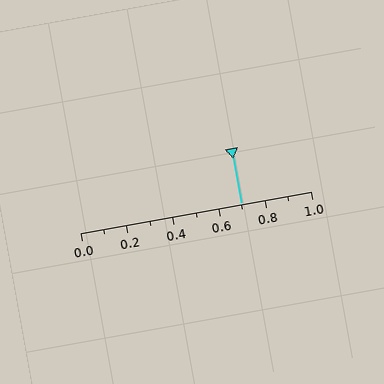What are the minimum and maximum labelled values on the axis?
The axis runs from 0.0 to 1.0.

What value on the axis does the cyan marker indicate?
The marker indicates approximately 0.7.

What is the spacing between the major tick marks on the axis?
The major ticks are spaced 0.2 apart.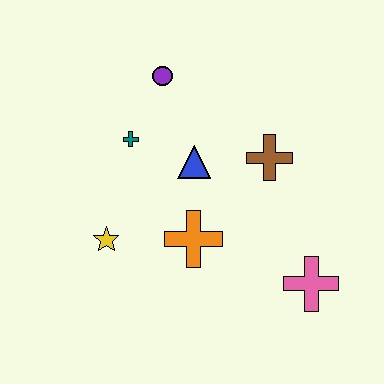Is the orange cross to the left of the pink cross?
Yes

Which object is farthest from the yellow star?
The pink cross is farthest from the yellow star.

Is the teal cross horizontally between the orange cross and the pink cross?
No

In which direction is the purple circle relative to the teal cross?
The purple circle is above the teal cross.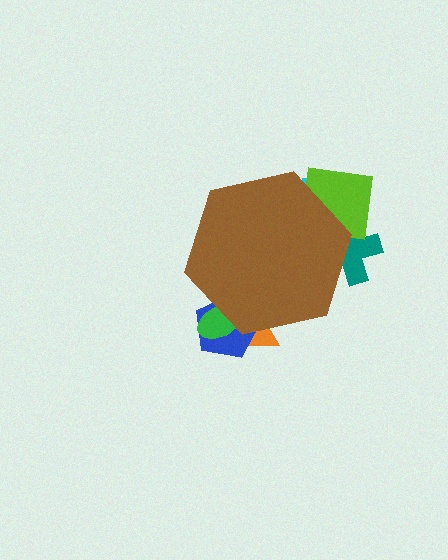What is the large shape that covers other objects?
A brown hexagon.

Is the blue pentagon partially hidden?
Yes, the blue pentagon is partially hidden behind the brown hexagon.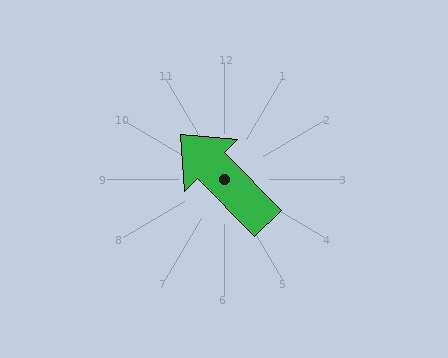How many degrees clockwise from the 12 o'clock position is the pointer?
Approximately 316 degrees.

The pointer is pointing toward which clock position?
Roughly 11 o'clock.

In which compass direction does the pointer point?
Northwest.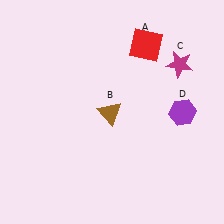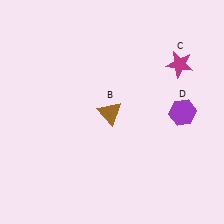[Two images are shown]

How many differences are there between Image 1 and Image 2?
There is 1 difference between the two images.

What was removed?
The red square (A) was removed in Image 2.